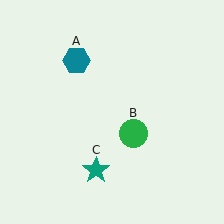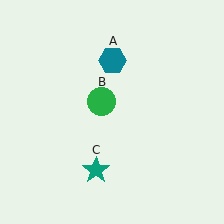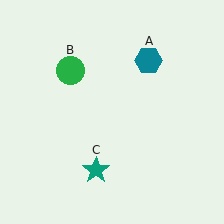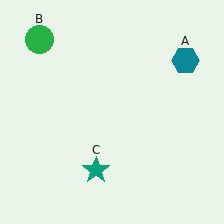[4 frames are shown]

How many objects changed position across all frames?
2 objects changed position: teal hexagon (object A), green circle (object B).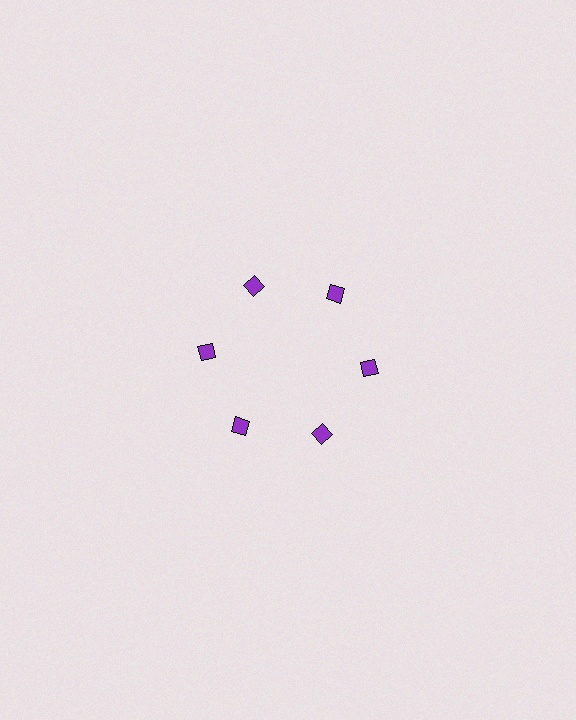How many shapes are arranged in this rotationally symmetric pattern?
There are 6 shapes, arranged in 6 groups of 1.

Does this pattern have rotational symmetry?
Yes, this pattern has 6-fold rotational symmetry. It looks the same after rotating 60 degrees around the center.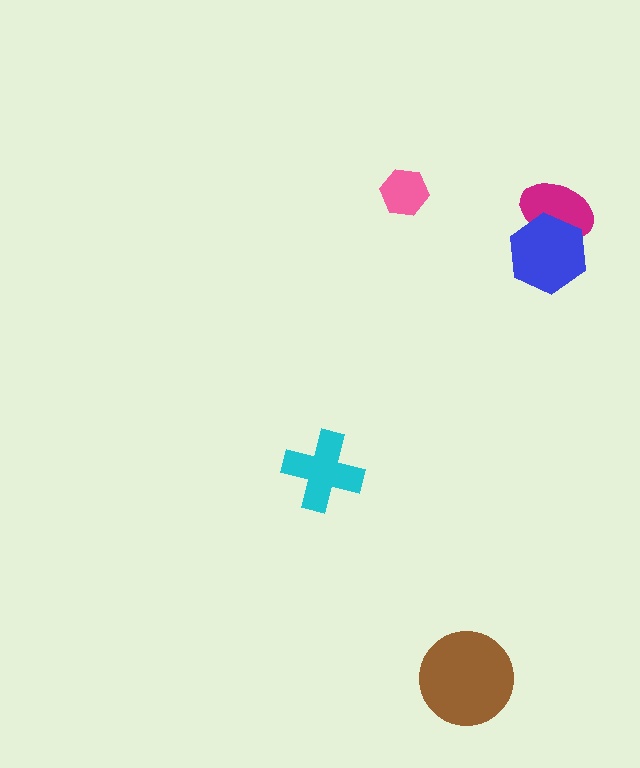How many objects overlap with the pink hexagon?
0 objects overlap with the pink hexagon.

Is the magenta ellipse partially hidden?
Yes, it is partially covered by another shape.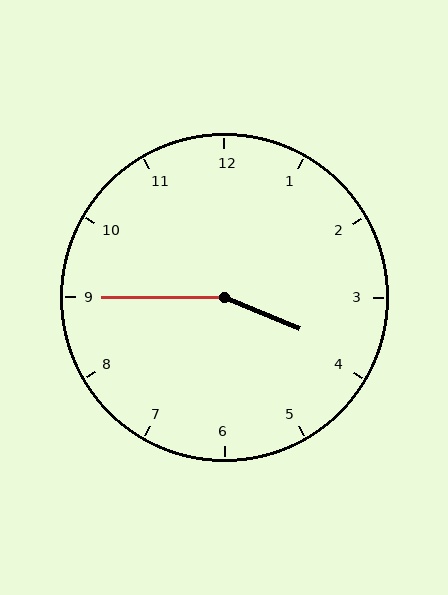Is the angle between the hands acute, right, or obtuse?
It is obtuse.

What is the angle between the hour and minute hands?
Approximately 158 degrees.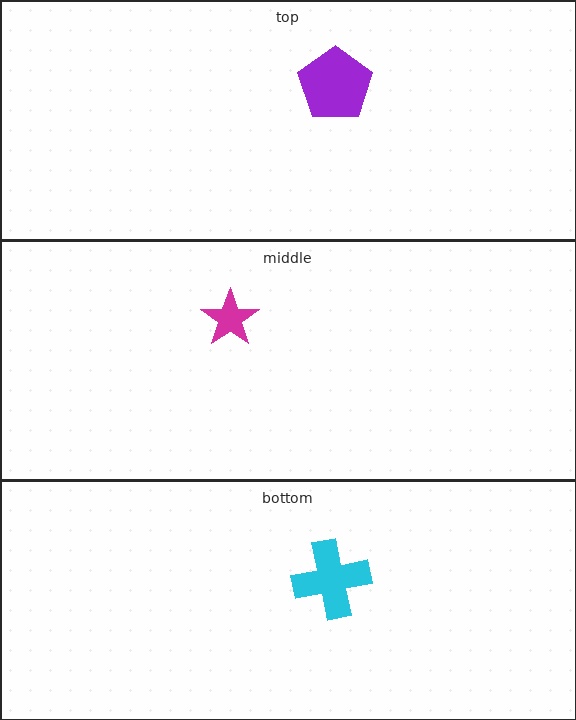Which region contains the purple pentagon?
The top region.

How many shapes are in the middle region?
1.